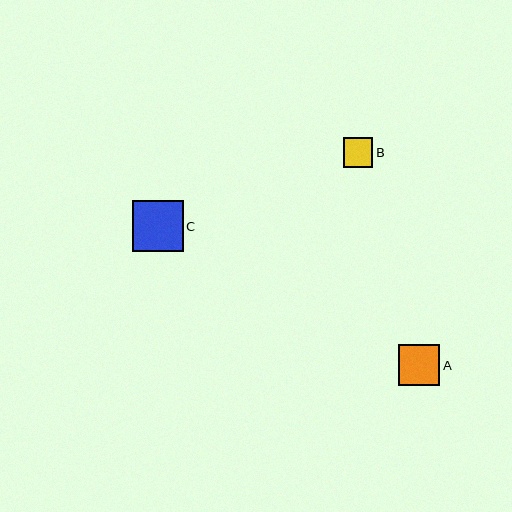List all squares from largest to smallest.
From largest to smallest: C, A, B.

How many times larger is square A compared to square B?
Square A is approximately 1.4 times the size of square B.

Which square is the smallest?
Square B is the smallest with a size of approximately 30 pixels.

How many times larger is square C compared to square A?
Square C is approximately 1.2 times the size of square A.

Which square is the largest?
Square C is the largest with a size of approximately 51 pixels.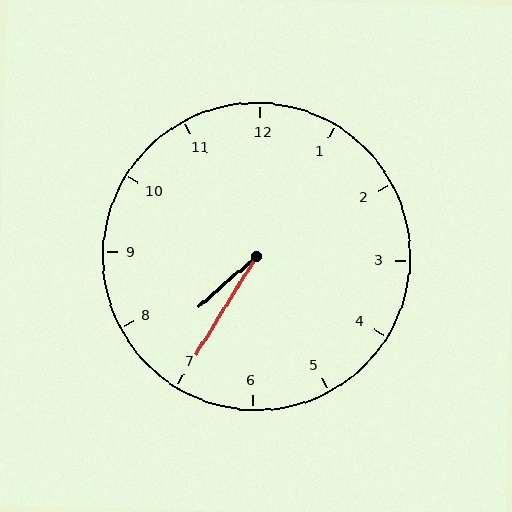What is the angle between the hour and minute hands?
Approximately 18 degrees.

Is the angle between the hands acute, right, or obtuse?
It is acute.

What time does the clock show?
7:35.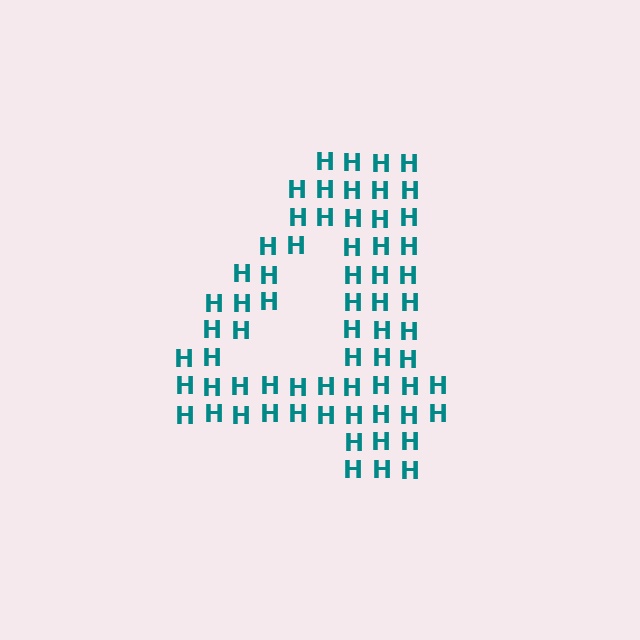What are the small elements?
The small elements are letter H's.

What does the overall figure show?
The overall figure shows the digit 4.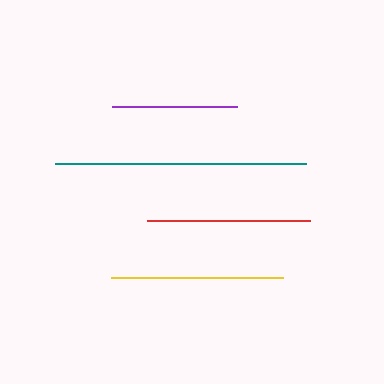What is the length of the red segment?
The red segment is approximately 163 pixels long.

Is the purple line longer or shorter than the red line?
The red line is longer than the purple line.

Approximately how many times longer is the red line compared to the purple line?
The red line is approximately 1.3 times the length of the purple line.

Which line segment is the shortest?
The purple line is the shortest at approximately 125 pixels.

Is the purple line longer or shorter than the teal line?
The teal line is longer than the purple line.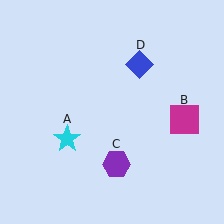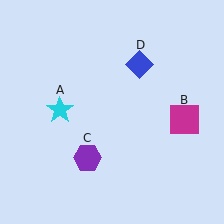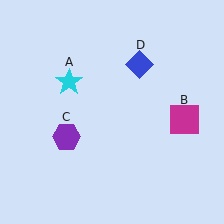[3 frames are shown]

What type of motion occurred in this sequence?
The cyan star (object A), purple hexagon (object C) rotated clockwise around the center of the scene.